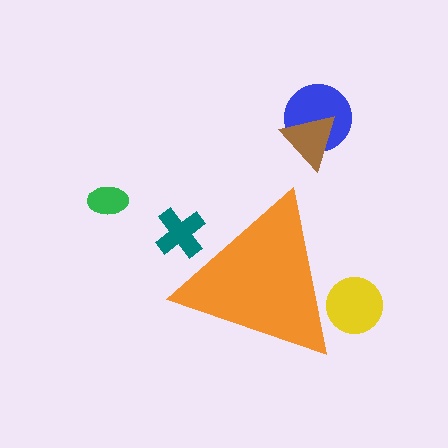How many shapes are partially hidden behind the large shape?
2 shapes are partially hidden.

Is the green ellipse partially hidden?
No, the green ellipse is fully visible.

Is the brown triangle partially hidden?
No, the brown triangle is fully visible.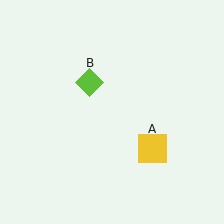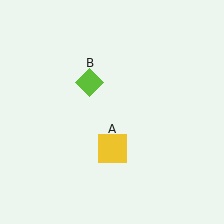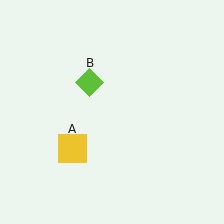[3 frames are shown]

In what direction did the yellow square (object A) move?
The yellow square (object A) moved left.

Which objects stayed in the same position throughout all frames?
Lime diamond (object B) remained stationary.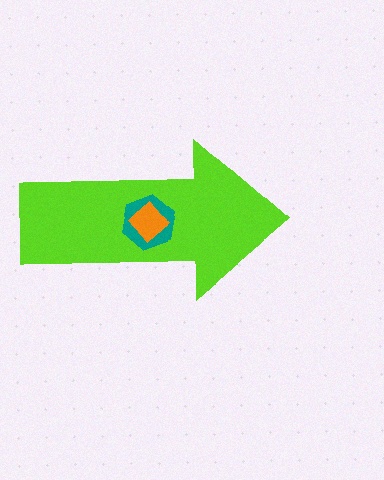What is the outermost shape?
The lime arrow.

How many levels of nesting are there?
3.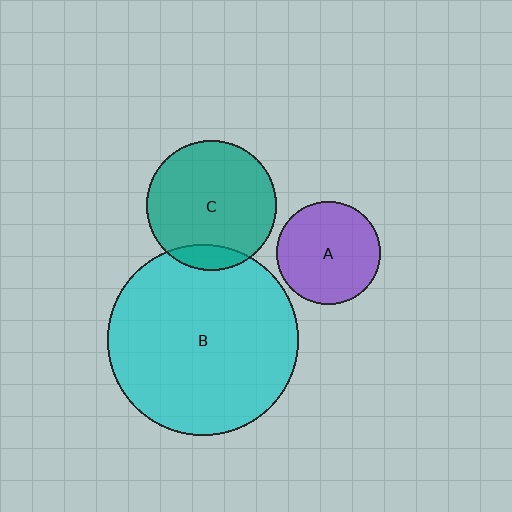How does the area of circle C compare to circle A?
Approximately 1.6 times.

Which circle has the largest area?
Circle B (cyan).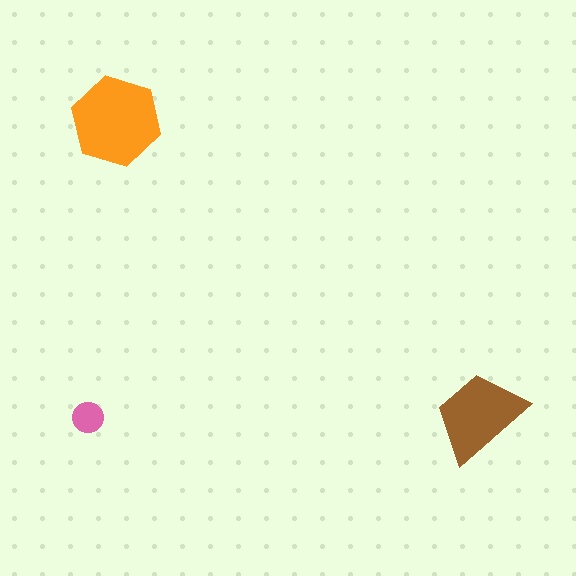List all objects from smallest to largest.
The pink circle, the brown trapezoid, the orange hexagon.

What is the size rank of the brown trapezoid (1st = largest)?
2nd.